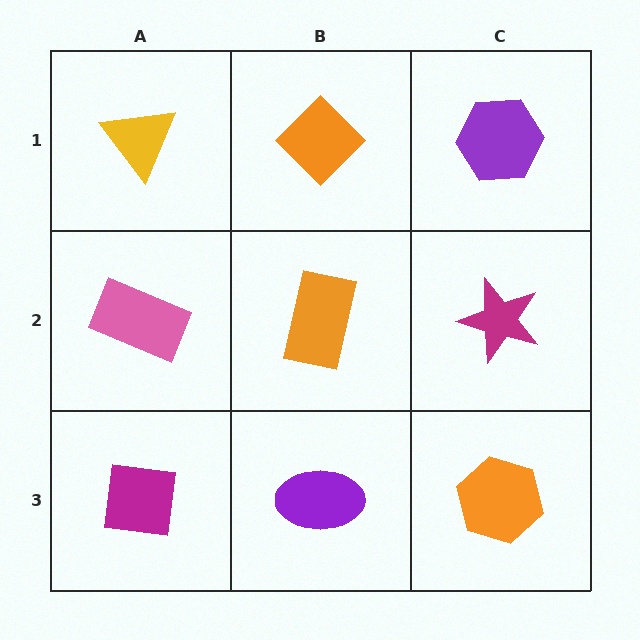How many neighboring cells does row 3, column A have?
2.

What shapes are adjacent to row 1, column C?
A magenta star (row 2, column C), an orange diamond (row 1, column B).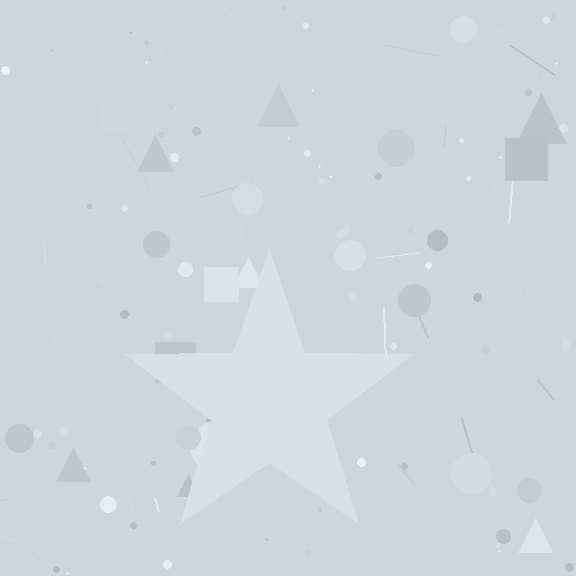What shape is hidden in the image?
A star is hidden in the image.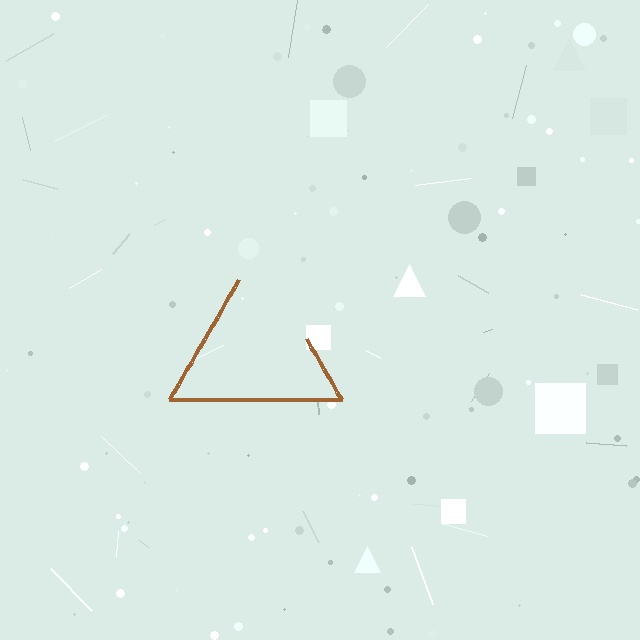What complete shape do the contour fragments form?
The contour fragments form a triangle.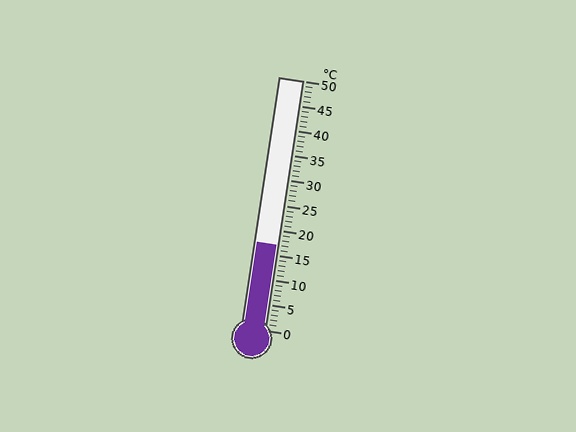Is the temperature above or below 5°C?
The temperature is above 5°C.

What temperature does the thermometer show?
The thermometer shows approximately 17°C.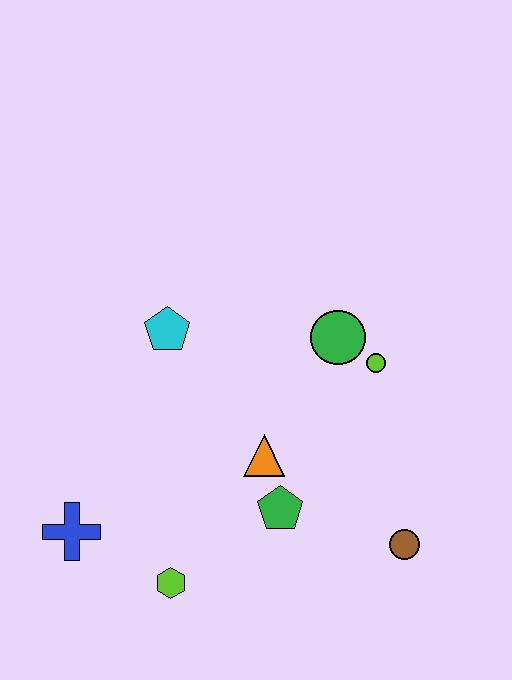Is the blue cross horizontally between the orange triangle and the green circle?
No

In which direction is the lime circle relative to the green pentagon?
The lime circle is above the green pentagon.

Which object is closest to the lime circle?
The green circle is closest to the lime circle.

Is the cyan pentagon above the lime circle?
Yes